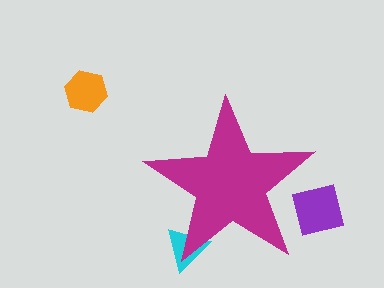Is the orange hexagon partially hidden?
No, the orange hexagon is fully visible.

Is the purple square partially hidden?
Yes, the purple square is partially hidden behind the magenta star.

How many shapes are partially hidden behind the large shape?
2 shapes are partially hidden.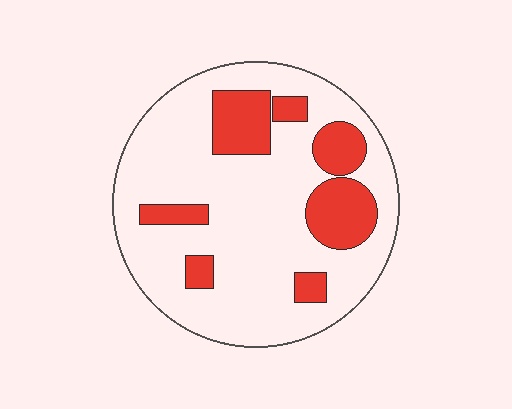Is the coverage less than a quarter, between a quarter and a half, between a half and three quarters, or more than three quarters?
Less than a quarter.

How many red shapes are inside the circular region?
7.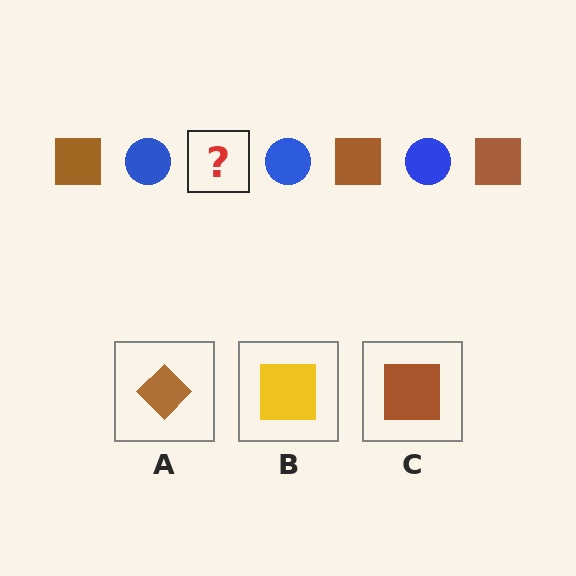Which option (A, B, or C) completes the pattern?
C.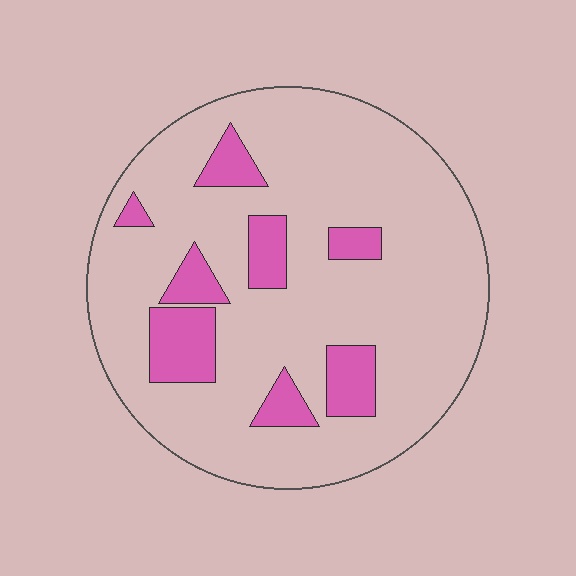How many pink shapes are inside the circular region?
8.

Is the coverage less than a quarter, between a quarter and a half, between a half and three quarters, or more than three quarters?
Less than a quarter.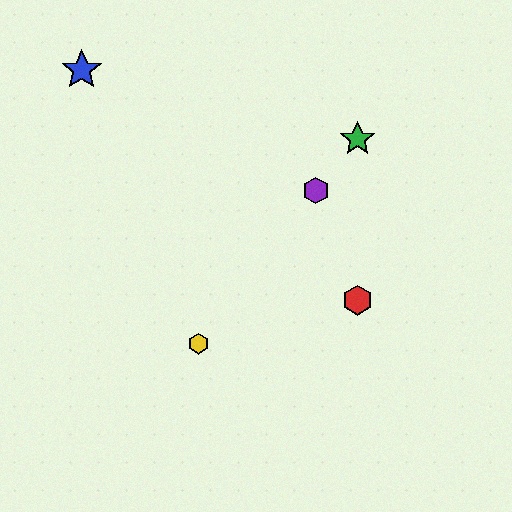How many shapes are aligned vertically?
2 shapes (the red hexagon, the green star) are aligned vertically.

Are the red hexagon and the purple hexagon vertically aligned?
No, the red hexagon is at x≈357 and the purple hexagon is at x≈316.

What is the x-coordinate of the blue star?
The blue star is at x≈82.